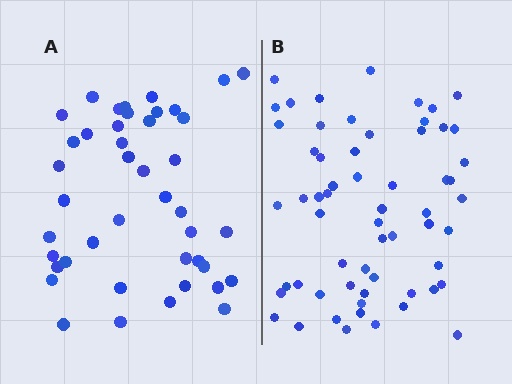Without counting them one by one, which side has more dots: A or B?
Region B (the right region) has more dots.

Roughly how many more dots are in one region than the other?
Region B has approximately 15 more dots than region A.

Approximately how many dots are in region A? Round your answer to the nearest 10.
About 40 dots. (The exact count is 43, which rounds to 40.)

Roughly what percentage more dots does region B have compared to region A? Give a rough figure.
About 40% more.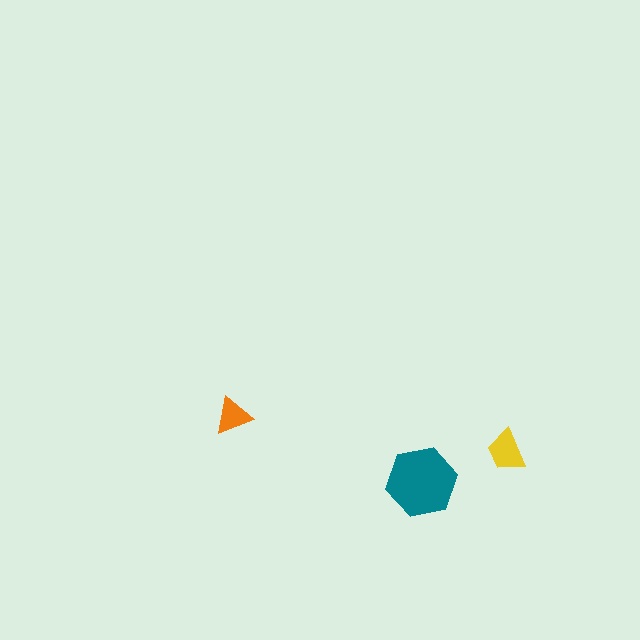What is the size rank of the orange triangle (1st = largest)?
3rd.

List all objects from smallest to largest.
The orange triangle, the yellow trapezoid, the teal hexagon.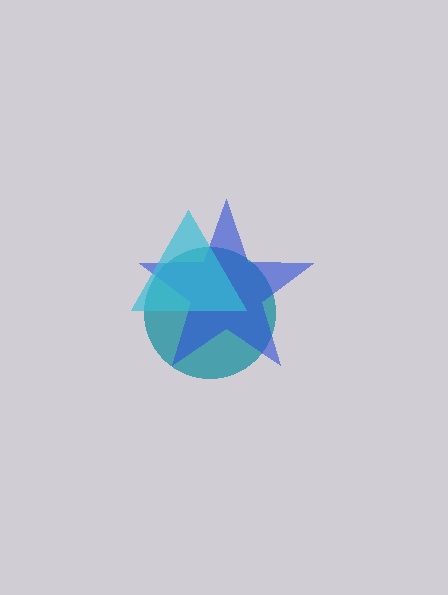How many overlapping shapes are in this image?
There are 3 overlapping shapes in the image.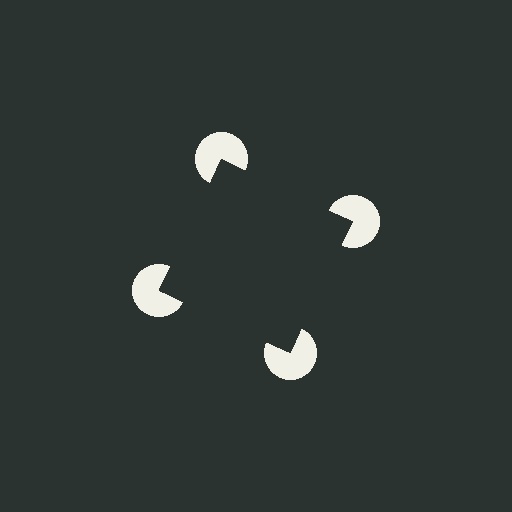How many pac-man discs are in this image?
There are 4 — one at each vertex of the illusory square.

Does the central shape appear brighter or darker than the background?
It typically appears slightly darker than the background, even though no actual brightness change is drawn.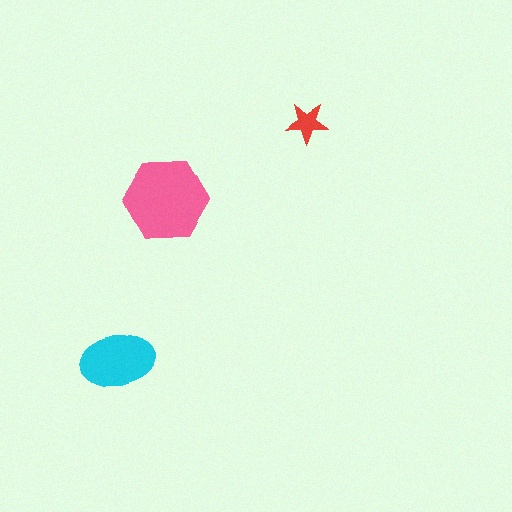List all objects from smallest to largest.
The red star, the cyan ellipse, the pink hexagon.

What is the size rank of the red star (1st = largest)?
3rd.